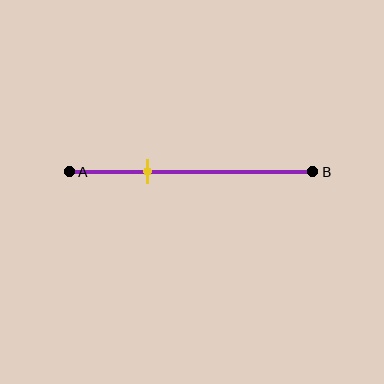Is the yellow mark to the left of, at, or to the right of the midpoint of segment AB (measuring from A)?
The yellow mark is to the left of the midpoint of segment AB.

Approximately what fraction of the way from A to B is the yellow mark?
The yellow mark is approximately 30% of the way from A to B.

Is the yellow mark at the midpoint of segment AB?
No, the mark is at about 30% from A, not at the 50% midpoint.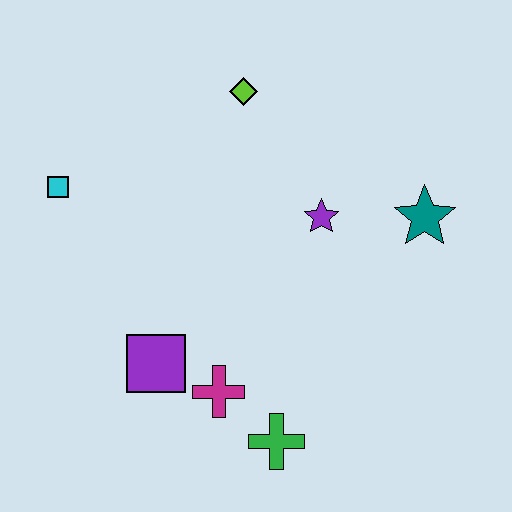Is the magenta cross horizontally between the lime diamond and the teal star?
No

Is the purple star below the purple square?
No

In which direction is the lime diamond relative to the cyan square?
The lime diamond is to the right of the cyan square.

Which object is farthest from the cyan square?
The teal star is farthest from the cyan square.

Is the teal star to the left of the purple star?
No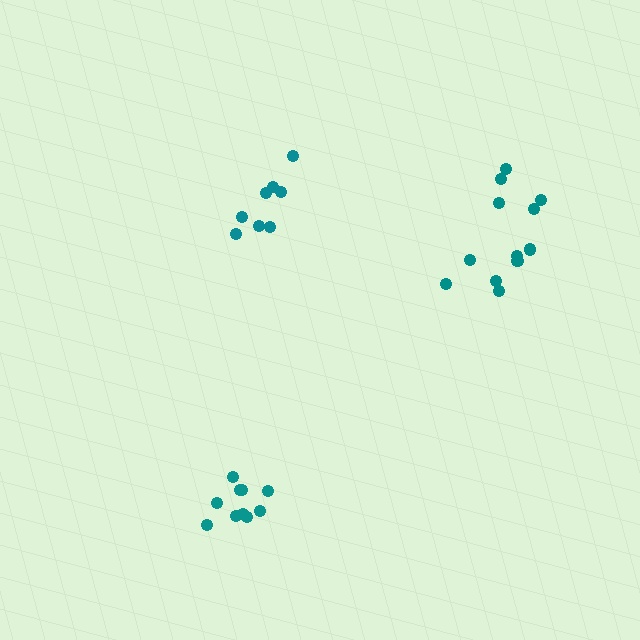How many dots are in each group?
Group 1: 10 dots, Group 2: 12 dots, Group 3: 8 dots (30 total).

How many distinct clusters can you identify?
There are 3 distinct clusters.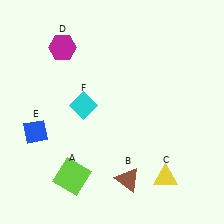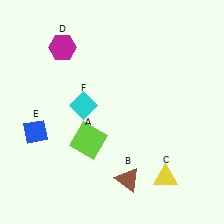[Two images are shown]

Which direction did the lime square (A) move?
The lime square (A) moved up.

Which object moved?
The lime square (A) moved up.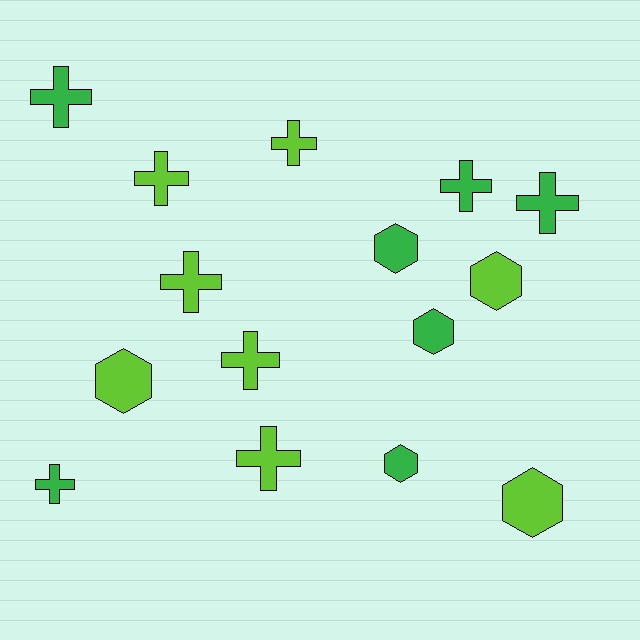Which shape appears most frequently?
Cross, with 9 objects.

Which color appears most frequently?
Lime, with 8 objects.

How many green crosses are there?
There are 4 green crosses.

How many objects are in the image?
There are 15 objects.